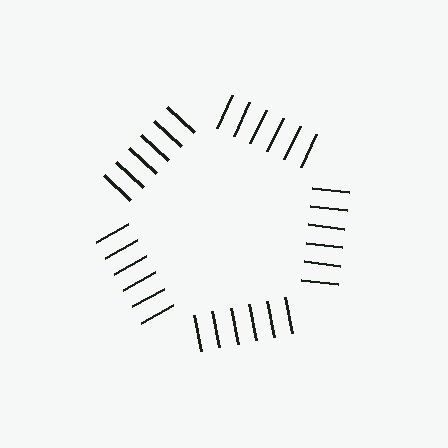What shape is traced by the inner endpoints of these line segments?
An illusory pentagon — the line segments terminate on its edges but no continuous stroke is drawn.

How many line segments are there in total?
30 — 6 along each of the 5 edges.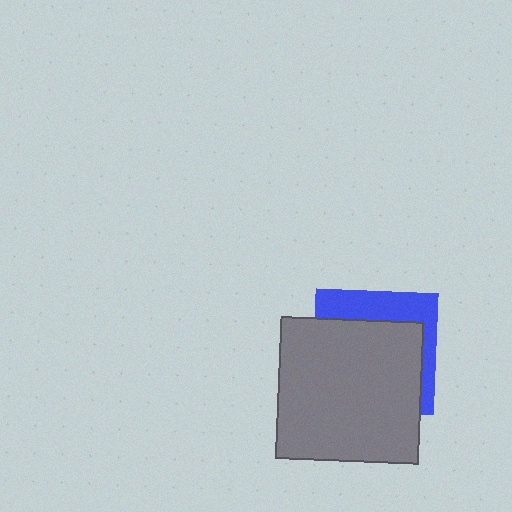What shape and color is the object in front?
The object in front is a gray square.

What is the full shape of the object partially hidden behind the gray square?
The partially hidden object is a blue square.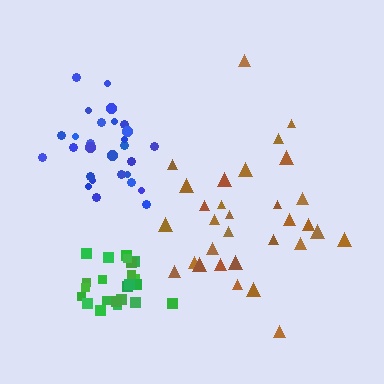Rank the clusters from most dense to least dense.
green, blue, brown.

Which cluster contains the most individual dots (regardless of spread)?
Brown (31).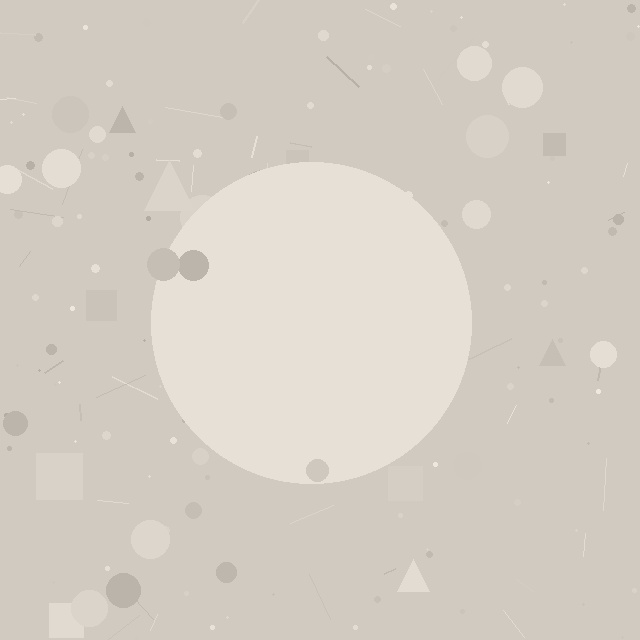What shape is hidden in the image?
A circle is hidden in the image.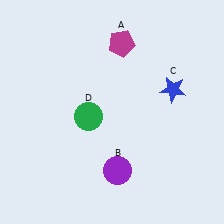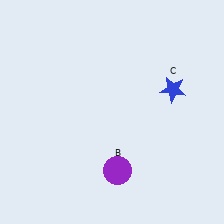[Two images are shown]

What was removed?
The magenta pentagon (A), the green circle (D) were removed in Image 2.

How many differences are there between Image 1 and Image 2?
There are 2 differences between the two images.